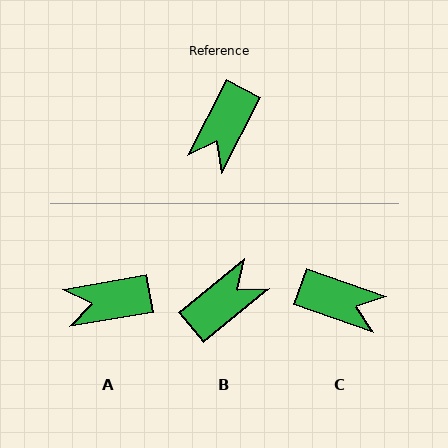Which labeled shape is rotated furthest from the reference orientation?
B, about 156 degrees away.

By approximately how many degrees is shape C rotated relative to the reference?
Approximately 98 degrees counter-clockwise.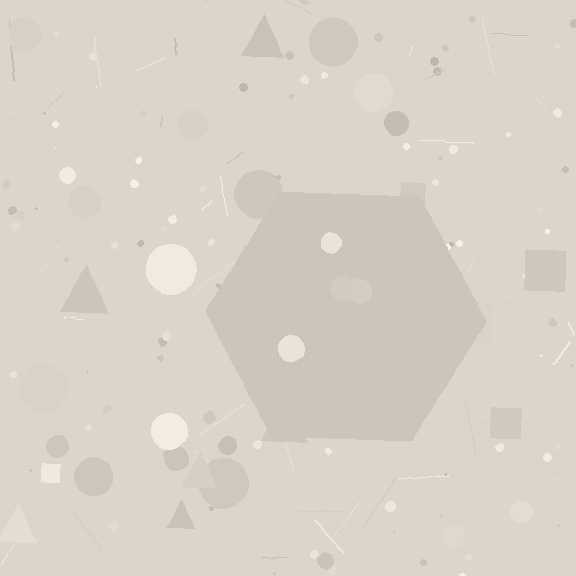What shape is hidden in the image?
A hexagon is hidden in the image.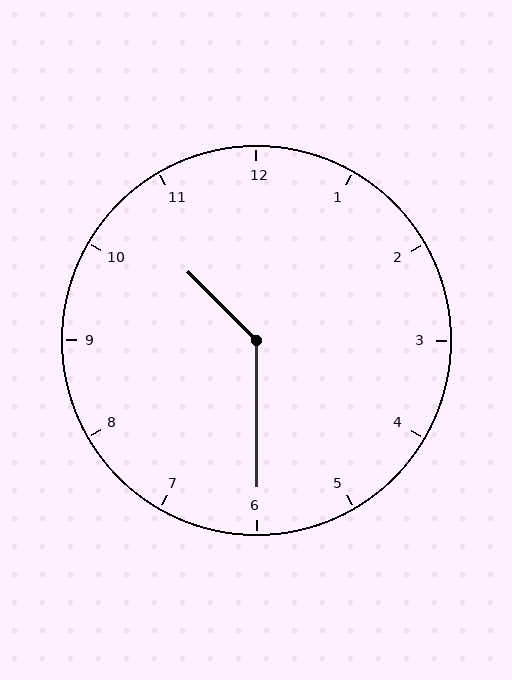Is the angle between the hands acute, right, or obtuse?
It is obtuse.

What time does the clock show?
10:30.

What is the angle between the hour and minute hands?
Approximately 135 degrees.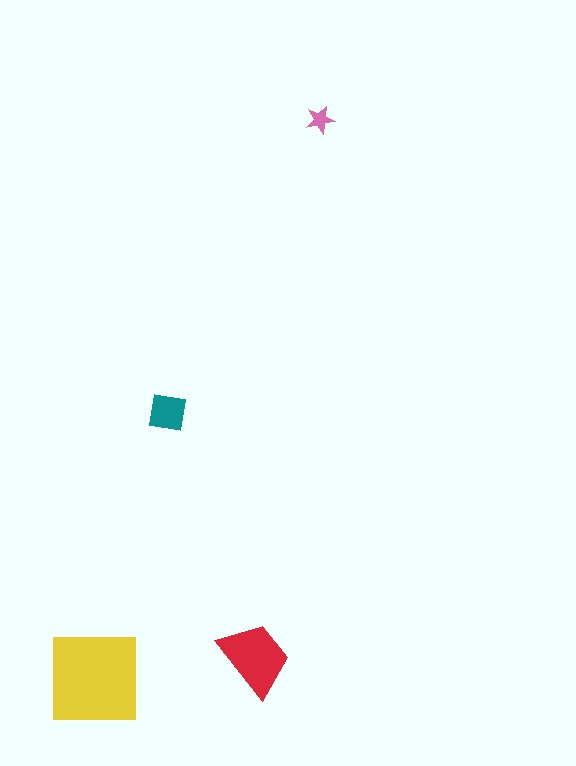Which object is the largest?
The yellow square.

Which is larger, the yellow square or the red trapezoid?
The yellow square.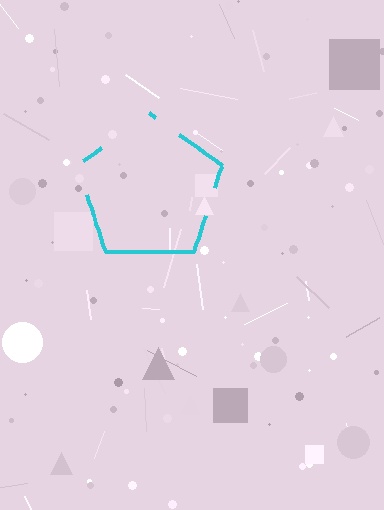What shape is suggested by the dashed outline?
The dashed outline suggests a pentagon.